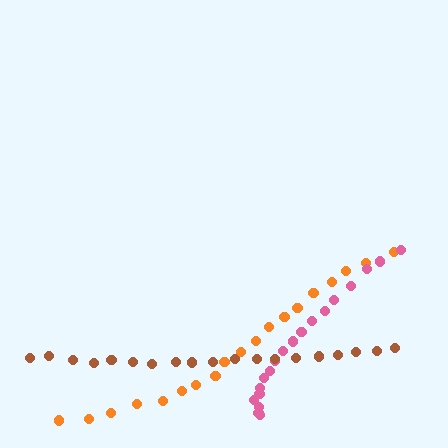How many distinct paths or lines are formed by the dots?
There are 3 distinct paths.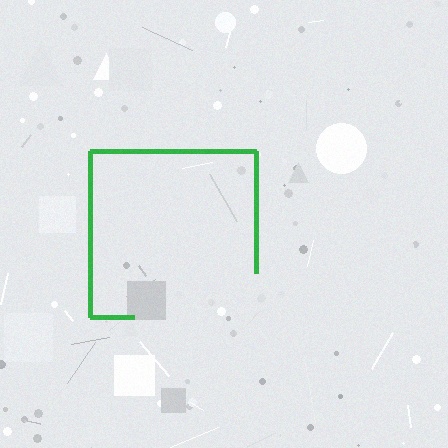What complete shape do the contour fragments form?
The contour fragments form a square.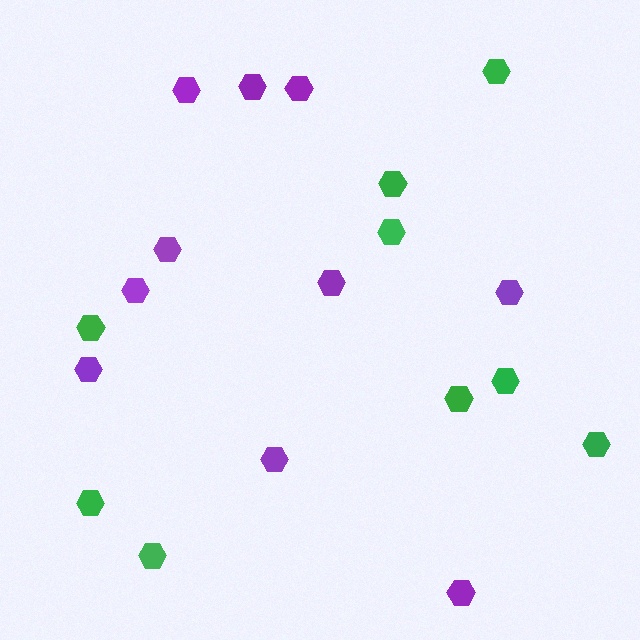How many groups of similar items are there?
There are 2 groups: one group of purple hexagons (10) and one group of green hexagons (9).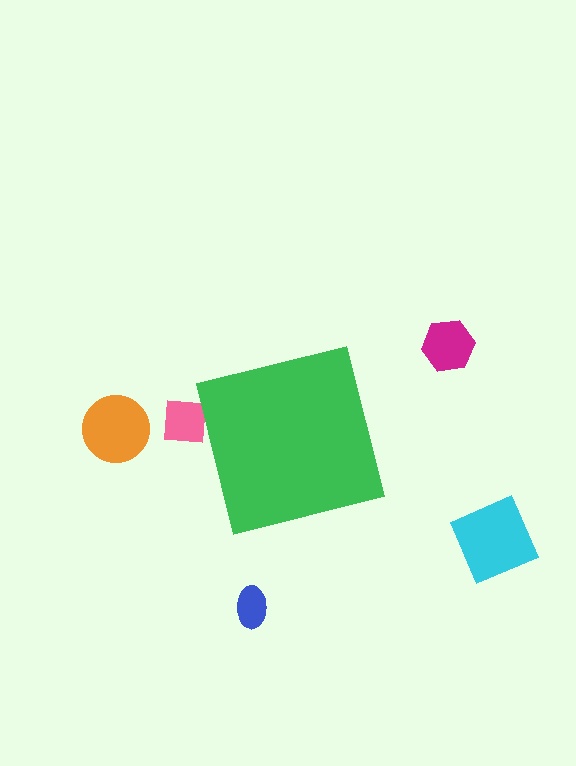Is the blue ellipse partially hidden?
No, the blue ellipse is fully visible.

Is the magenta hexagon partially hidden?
No, the magenta hexagon is fully visible.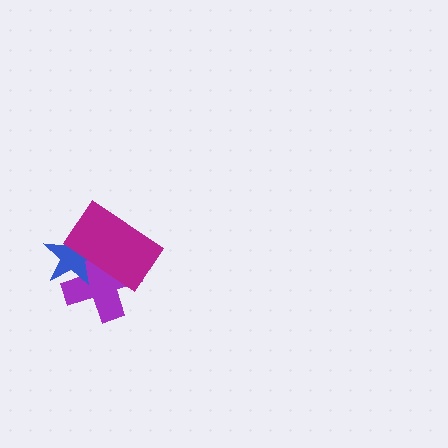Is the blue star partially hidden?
Yes, it is partially covered by another shape.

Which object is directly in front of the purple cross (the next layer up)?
The blue star is directly in front of the purple cross.